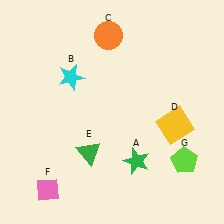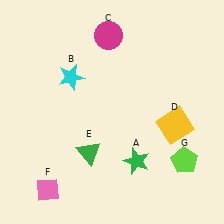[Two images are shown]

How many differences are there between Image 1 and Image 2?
There is 1 difference between the two images.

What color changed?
The circle (C) changed from orange in Image 1 to magenta in Image 2.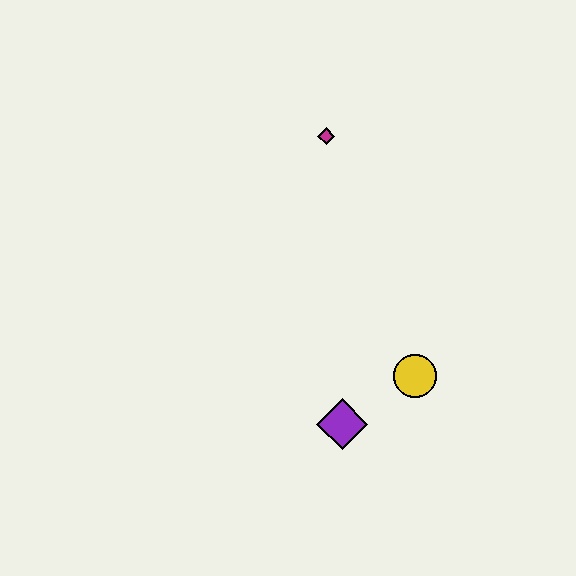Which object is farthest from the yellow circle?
The magenta diamond is farthest from the yellow circle.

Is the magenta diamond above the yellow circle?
Yes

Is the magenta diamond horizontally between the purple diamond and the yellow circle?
No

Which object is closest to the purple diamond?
The yellow circle is closest to the purple diamond.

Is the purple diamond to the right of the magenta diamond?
Yes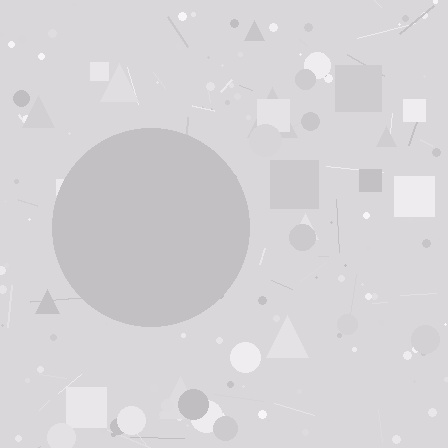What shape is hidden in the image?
A circle is hidden in the image.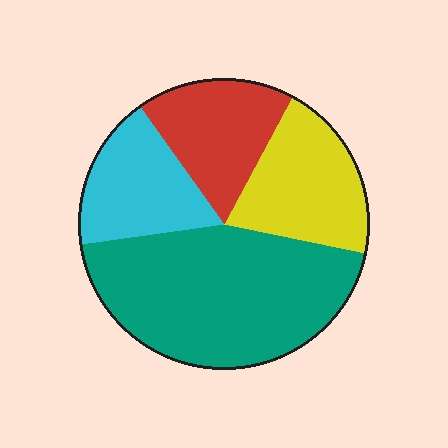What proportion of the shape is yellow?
Yellow covers 20% of the shape.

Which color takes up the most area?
Teal, at roughly 45%.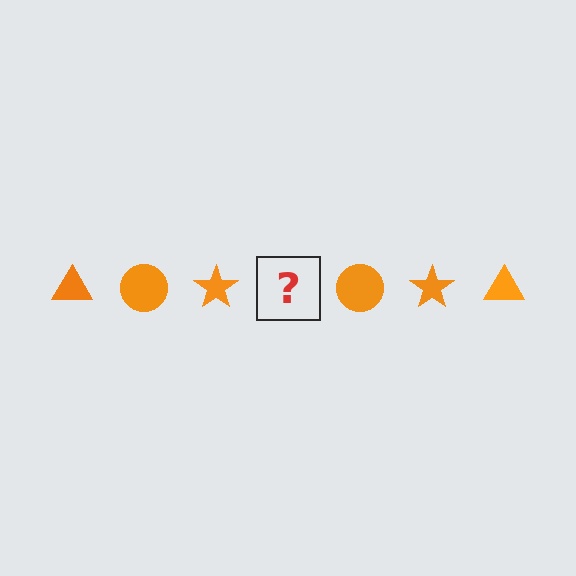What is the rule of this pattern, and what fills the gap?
The rule is that the pattern cycles through triangle, circle, star shapes in orange. The gap should be filled with an orange triangle.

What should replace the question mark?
The question mark should be replaced with an orange triangle.